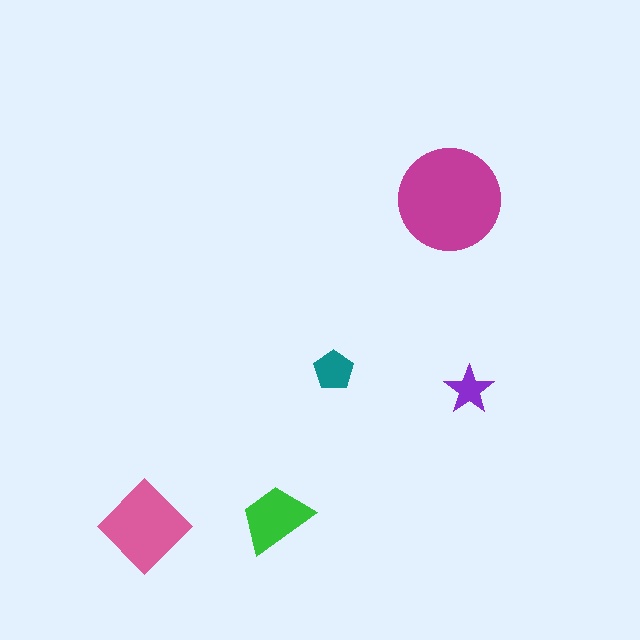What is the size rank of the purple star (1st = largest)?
5th.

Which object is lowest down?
The pink diamond is bottommost.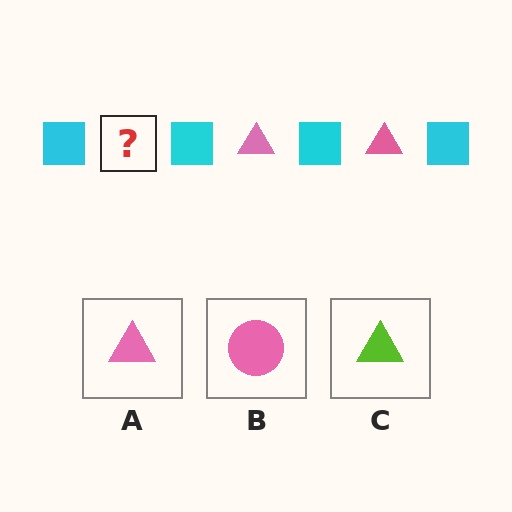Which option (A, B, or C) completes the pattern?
A.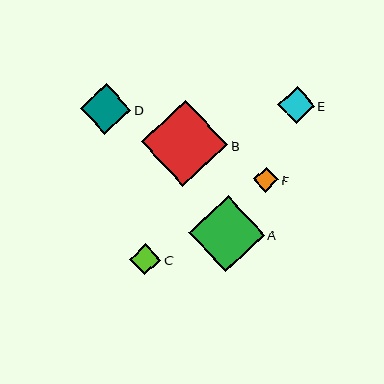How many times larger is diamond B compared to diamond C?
Diamond B is approximately 2.7 times the size of diamond C.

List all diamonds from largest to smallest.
From largest to smallest: B, A, D, E, C, F.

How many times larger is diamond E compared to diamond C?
Diamond E is approximately 1.2 times the size of diamond C.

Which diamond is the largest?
Diamond B is the largest with a size of approximately 87 pixels.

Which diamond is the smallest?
Diamond F is the smallest with a size of approximately 25 pixels.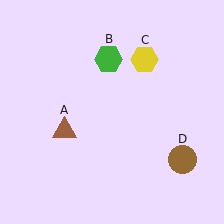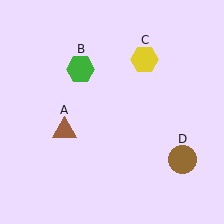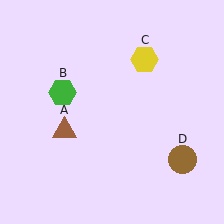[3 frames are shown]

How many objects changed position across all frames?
1 object changed position: green hexagon (object B).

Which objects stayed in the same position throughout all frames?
Brown triangle (object A) and yellow hexagon (object C) and brown circle (object D) remained stationary.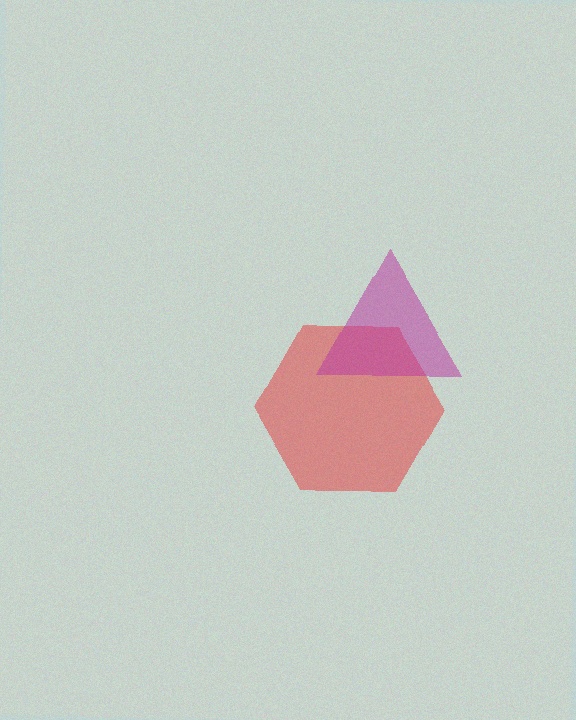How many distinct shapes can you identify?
There are 2 distinct shapes: a red hexagon, a magenta triangle.